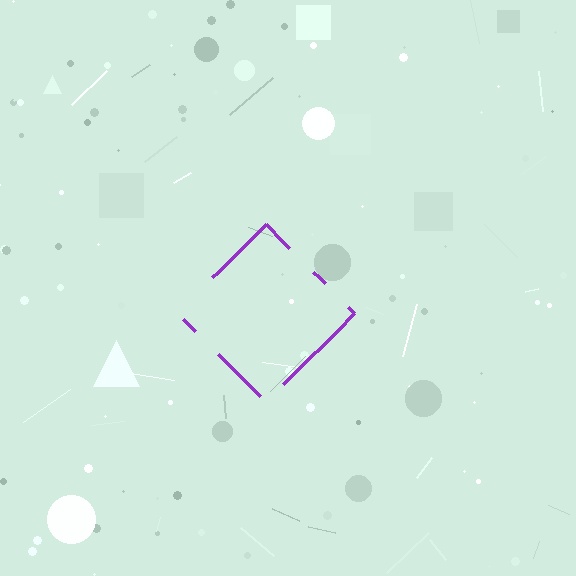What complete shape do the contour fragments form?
The contour fragments form a diamond.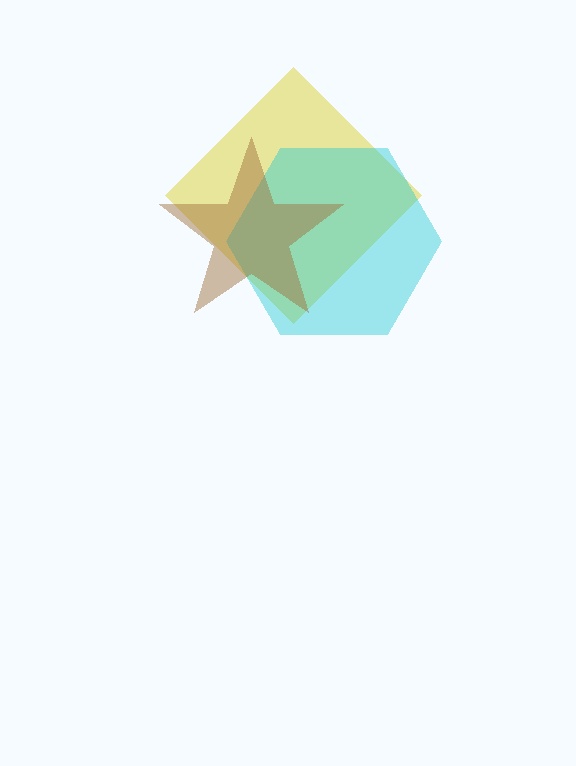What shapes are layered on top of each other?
The layered shapes are: a yellow diamond, a cyan hexagon, a brown star.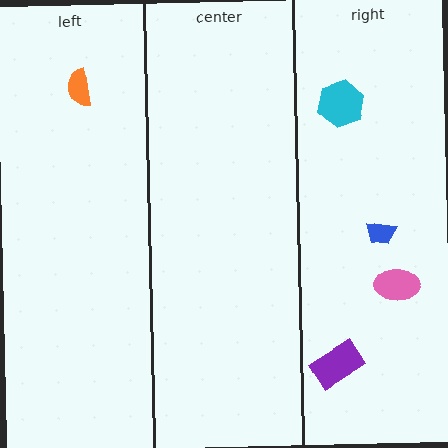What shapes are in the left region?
The orange semicircle.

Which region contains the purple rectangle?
The right region.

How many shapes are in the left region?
1.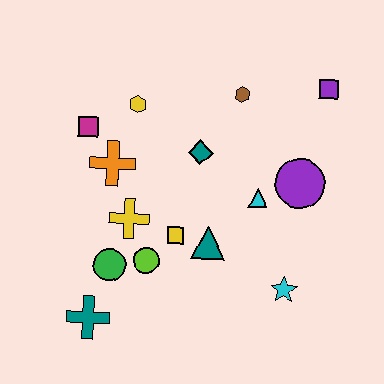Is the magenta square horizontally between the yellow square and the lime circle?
No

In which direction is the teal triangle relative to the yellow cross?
The teal triangle is to the right of the yellow cross.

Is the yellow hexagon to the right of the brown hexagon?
No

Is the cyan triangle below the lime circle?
No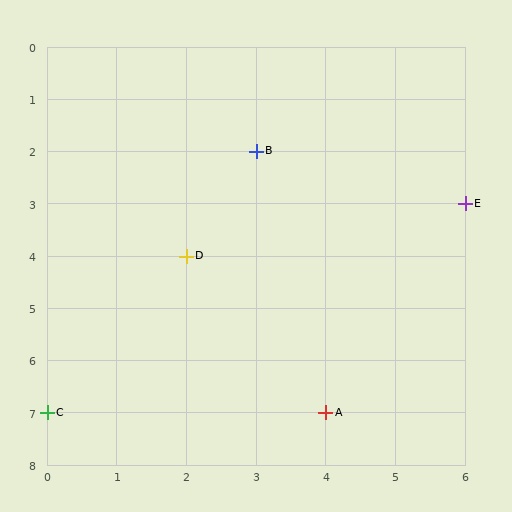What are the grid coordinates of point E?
Point E is at grid coordinates (6, 3).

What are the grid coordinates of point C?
Point C is at grid coordinates (0, 7).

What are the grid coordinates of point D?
Point D is at grid coordinates (2, 4).